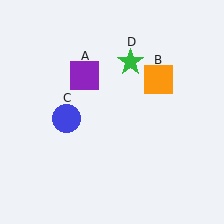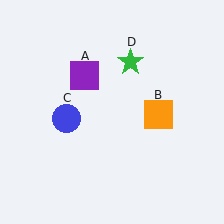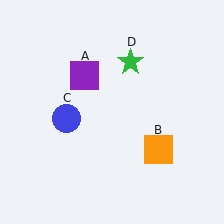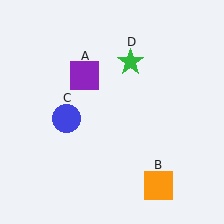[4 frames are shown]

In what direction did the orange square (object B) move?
The orange square (object B) moved down.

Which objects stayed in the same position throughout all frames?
Purple square (object A) and blue circle (object C) and green star (object D) remained stationary.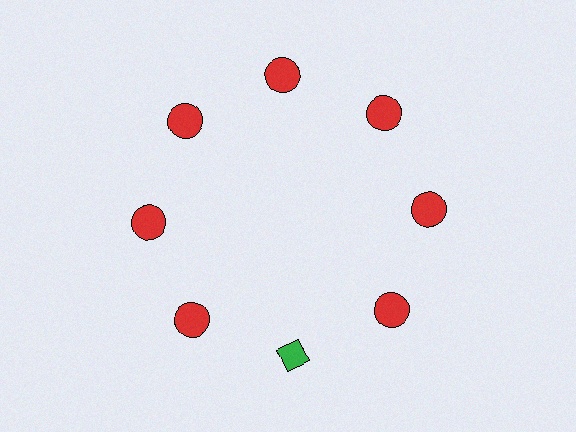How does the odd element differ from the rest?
It differs in both color (green instead of red) and shape (diamond instead of circle).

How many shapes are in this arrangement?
There are 8 shapes arranged in a ring pattern.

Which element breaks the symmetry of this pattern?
The green diamond at roughly the 6 o'clock position breaks the symmetry. All other shapes are red circles.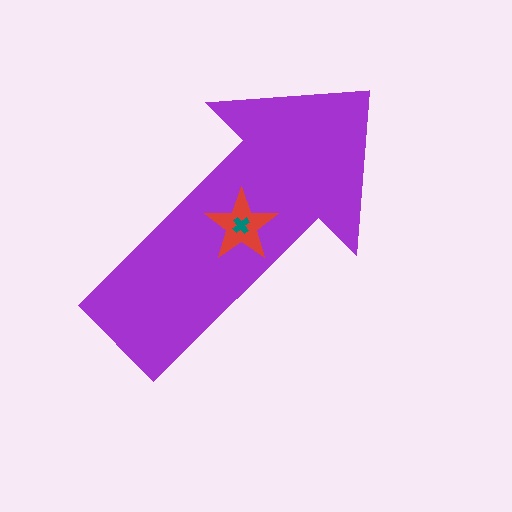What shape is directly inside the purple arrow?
The red star.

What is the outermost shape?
The purple arrow.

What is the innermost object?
The teal cross.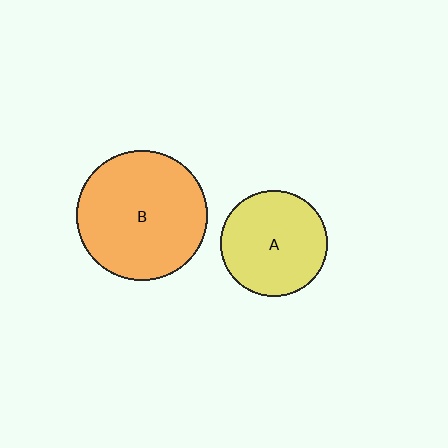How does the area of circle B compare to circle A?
Approximately 1.5 times.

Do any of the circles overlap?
No, none of the circles overlap.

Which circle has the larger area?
Circle B (orange).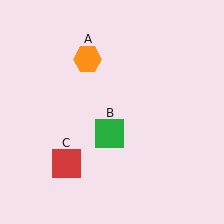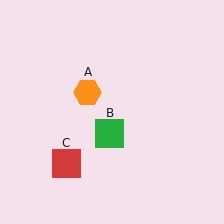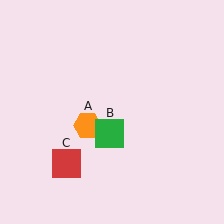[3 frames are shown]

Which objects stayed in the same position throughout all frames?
Green square (object B) and red square (object C) remained stationary.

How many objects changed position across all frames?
1 object changed position: orange hexagon (object A).